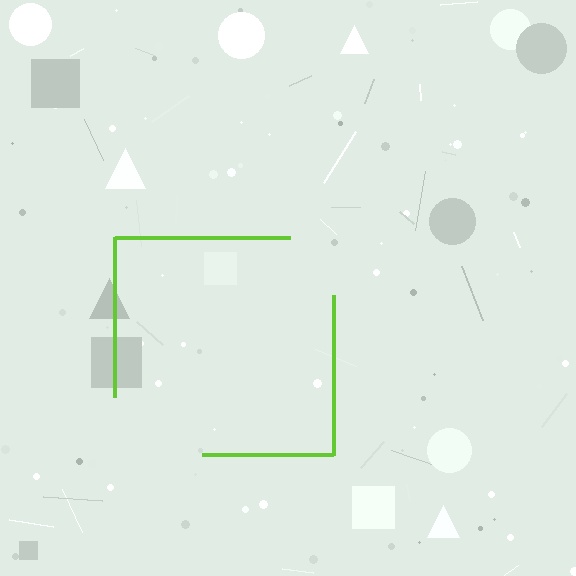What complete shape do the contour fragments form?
The contour fragments form a square.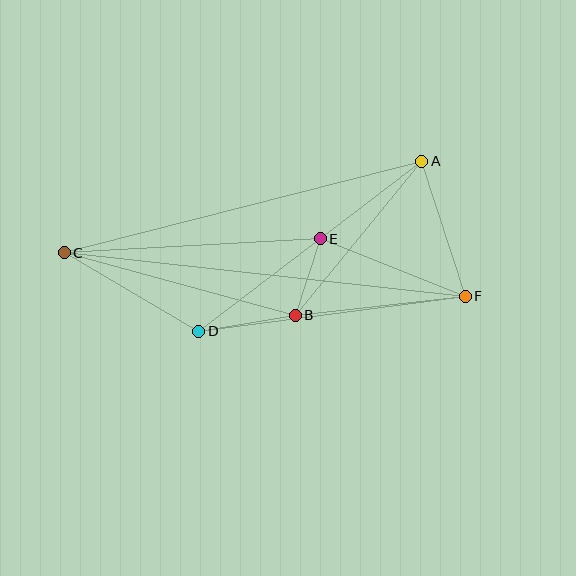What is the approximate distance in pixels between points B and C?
The distance between B and C is approximately 240 pixels.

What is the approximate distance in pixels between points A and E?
The distance between A and E is approximately 128 pixels.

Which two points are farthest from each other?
Points C and F are farthest from each other.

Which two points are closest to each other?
Points B and E are closest to each other.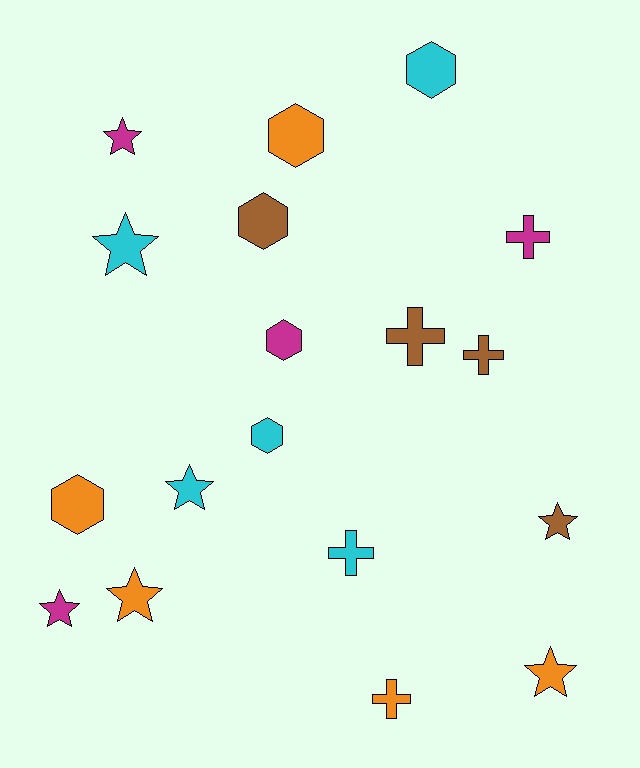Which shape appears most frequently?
Star, with 7 objects.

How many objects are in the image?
There are 18 objects.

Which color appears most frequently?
Cyan, with 5 objects.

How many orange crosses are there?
There is 1 orange cross.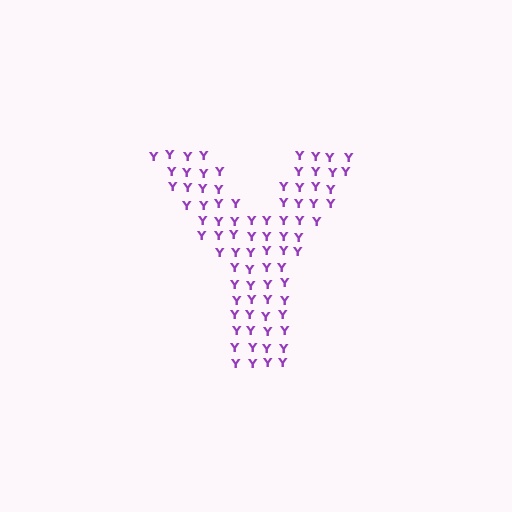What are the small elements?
The small elements are letter Y's.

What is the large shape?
The large shape is the letter Y.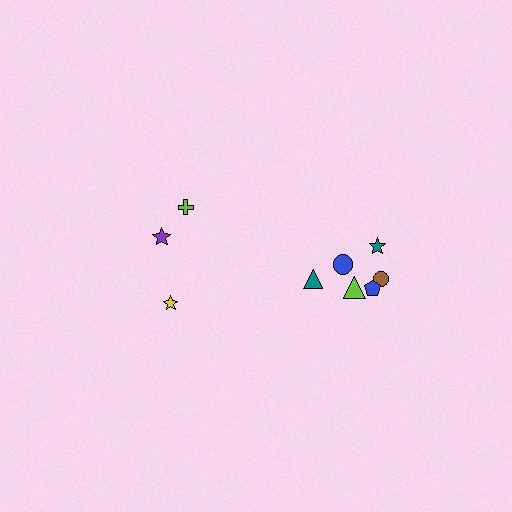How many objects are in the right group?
There are 6 objects.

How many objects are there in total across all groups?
There are 9 objects.